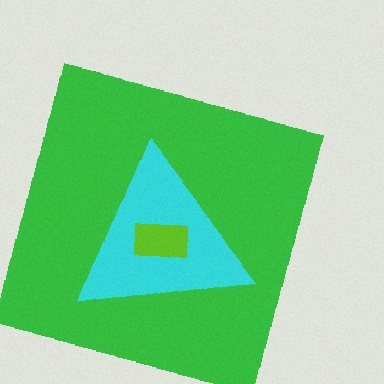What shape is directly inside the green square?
The cyan triangle.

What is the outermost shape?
The green square.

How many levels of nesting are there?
3.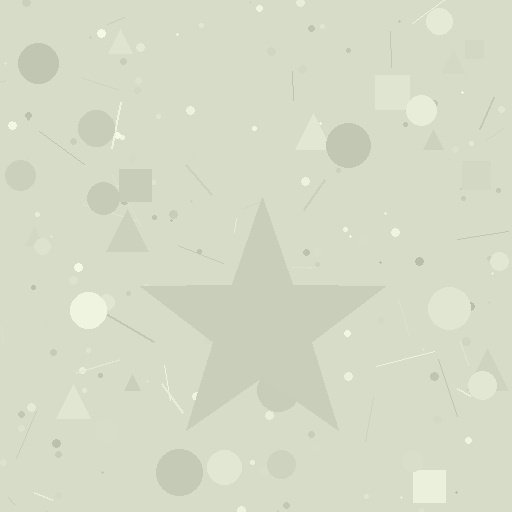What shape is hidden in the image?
A star is hidden in the image.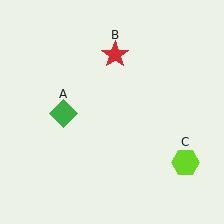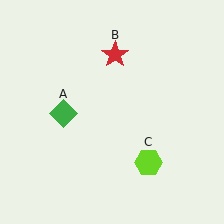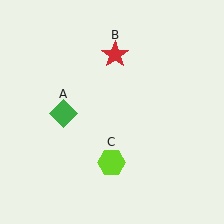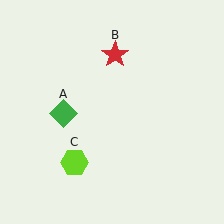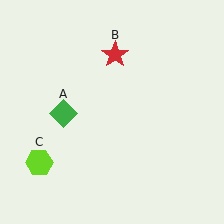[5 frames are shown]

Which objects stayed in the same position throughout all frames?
Green diamond (object A) and red star (object B) remained stationary.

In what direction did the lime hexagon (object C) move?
The lime hexagon (object C) moved left.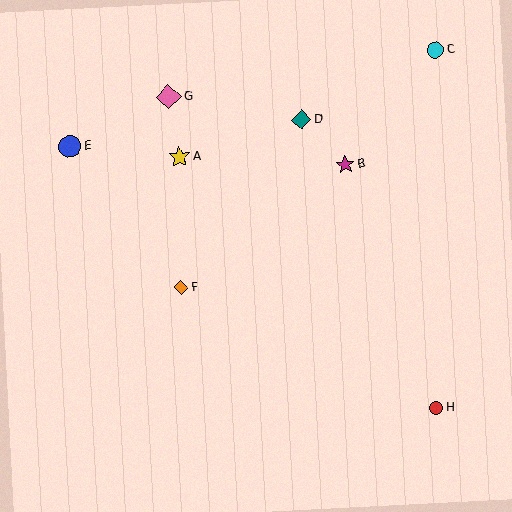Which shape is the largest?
The pink diamond (labeled G) is the largest.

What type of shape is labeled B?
Shape B is a magenta star.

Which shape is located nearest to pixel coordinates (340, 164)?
The magenta star (labeled B) at (345, 165) is nearest to that location.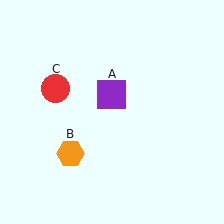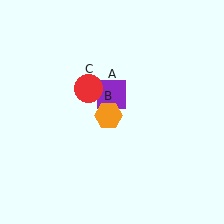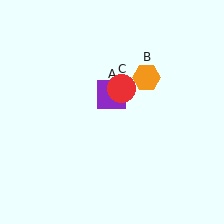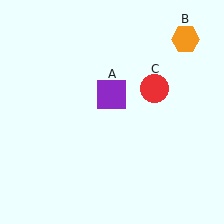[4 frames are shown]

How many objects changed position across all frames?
2 objects changed position: orange hexagon (object B), red circle (object C).